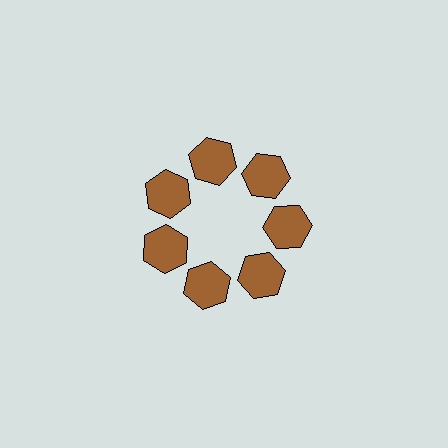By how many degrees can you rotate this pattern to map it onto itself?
The pattern maps onto itself every 51 degrees of rotation.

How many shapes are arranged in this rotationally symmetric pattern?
There are 7 shapes, arranged in 7 groups of 1.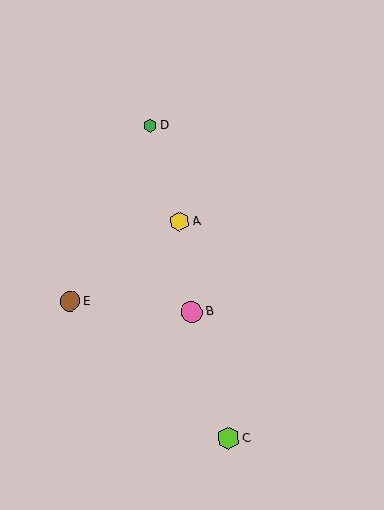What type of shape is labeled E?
Shape E is a brown circle.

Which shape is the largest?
The lime hexagon (labeled C) is the largest.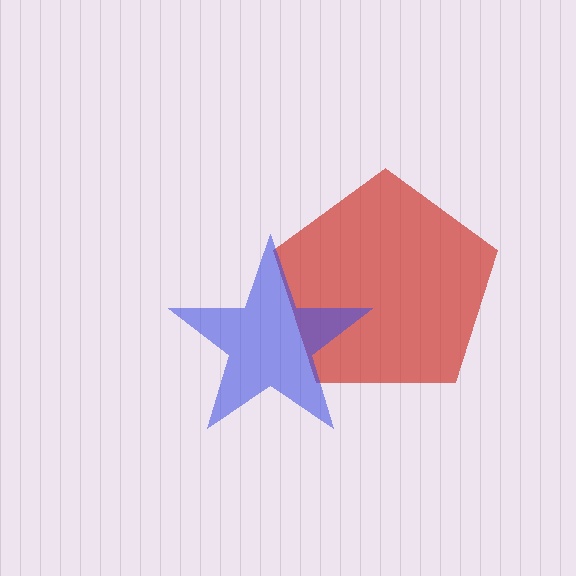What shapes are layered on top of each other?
The layered shapes are: a red pentagon, a blue star.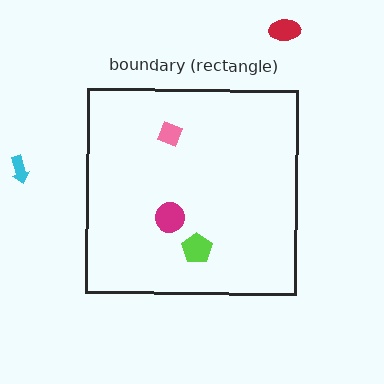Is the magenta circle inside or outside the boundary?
Inside.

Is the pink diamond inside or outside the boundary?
Inside.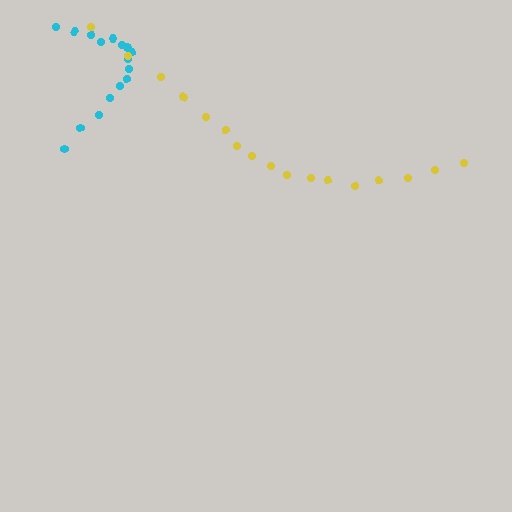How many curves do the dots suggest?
There are 2 distinct paths.